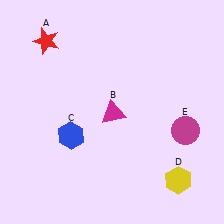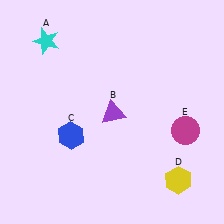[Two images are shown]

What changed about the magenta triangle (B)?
In Image 1, B is magenta. In Image 2, it changed to purple.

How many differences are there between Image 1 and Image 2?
There are 2 differences between the two images.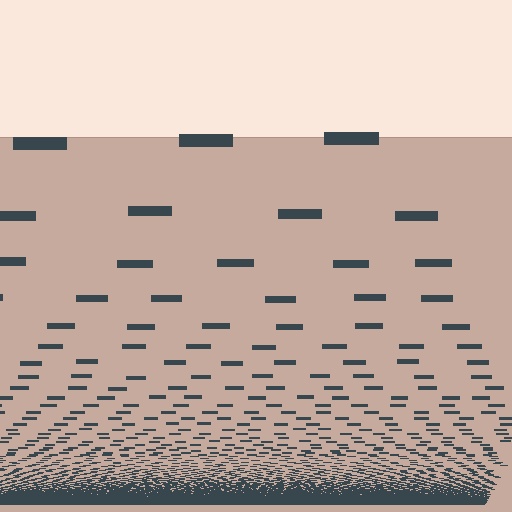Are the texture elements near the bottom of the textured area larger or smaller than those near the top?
Smaller. The gradient is inverted — elements near the bottom are smaller and denser.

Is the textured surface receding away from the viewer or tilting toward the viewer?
The surface appears to tilt toward the viewer. Texture elements get larger and sparser toward the top.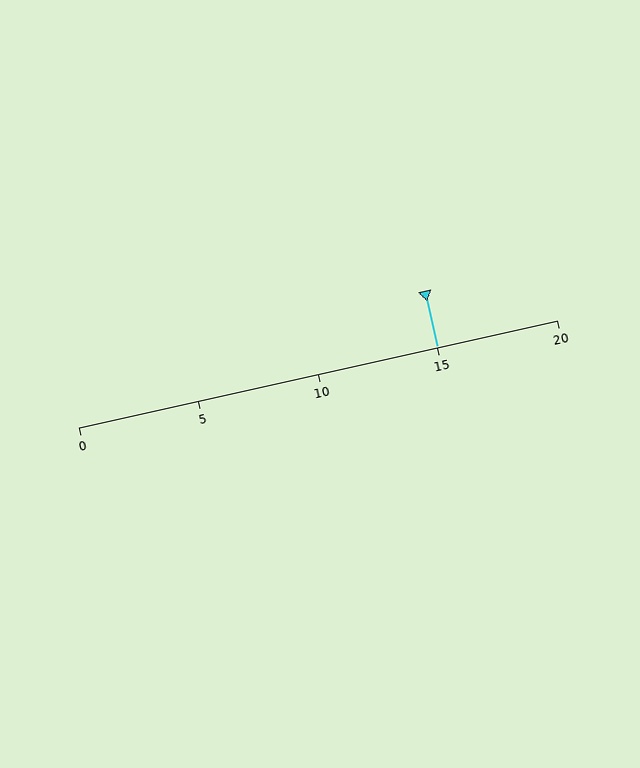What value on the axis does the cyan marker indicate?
The marker indicates approximately 15.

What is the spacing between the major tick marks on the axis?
The major ticks are spaced 5 apart.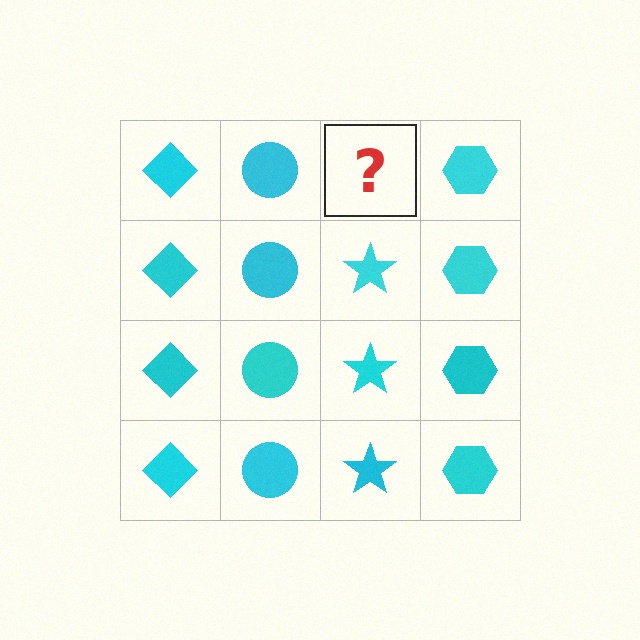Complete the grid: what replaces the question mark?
The question mark should be replaced with a cyan star.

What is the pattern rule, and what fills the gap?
The rule is that each column has a consistent shape. The gap should be filled with a cyan star.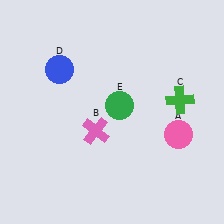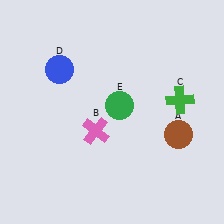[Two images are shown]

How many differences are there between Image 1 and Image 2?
There is 1 difference between the two images.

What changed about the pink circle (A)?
In Image 1, A is pink. In Image 2, it changed to brown.